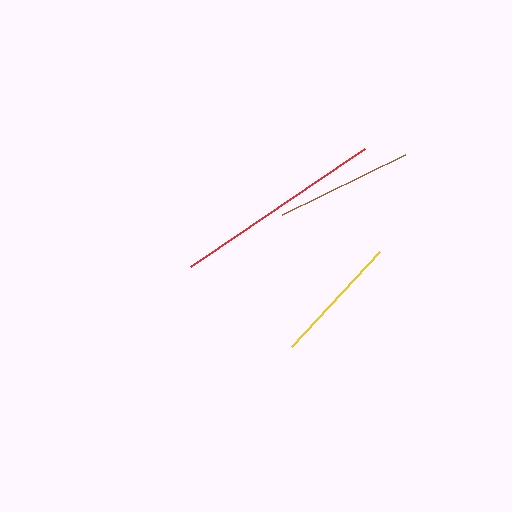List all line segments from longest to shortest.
From longest to shortest: red, brown, yellow.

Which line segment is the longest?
The red line is the longest at approximately 210 pixels.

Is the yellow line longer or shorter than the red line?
The red line is longer than the yellow line.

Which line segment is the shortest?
The yellow line is the shortest at approximately 129 pixels.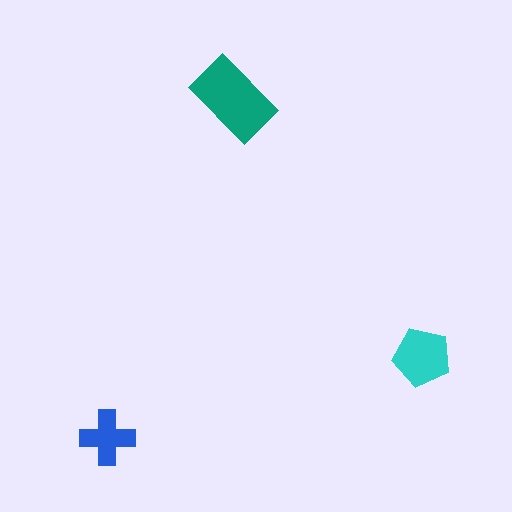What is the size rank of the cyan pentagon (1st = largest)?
2nd.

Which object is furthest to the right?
The cyan pentagon is rightmost.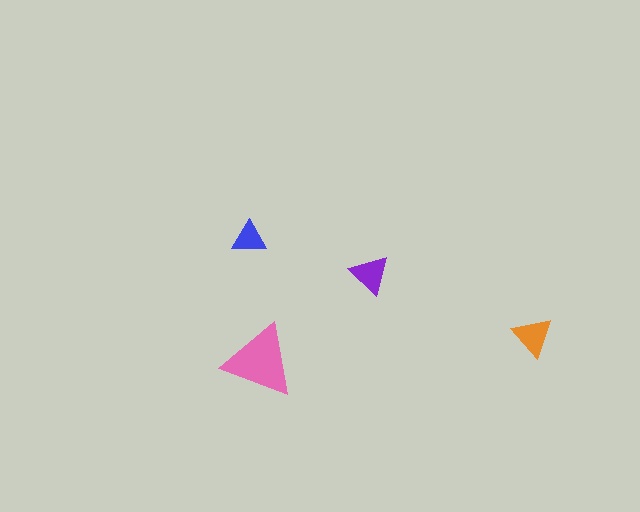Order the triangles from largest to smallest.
the pink one, the orange one, the purple one, the blue one.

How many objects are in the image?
There are 4 objects in the image.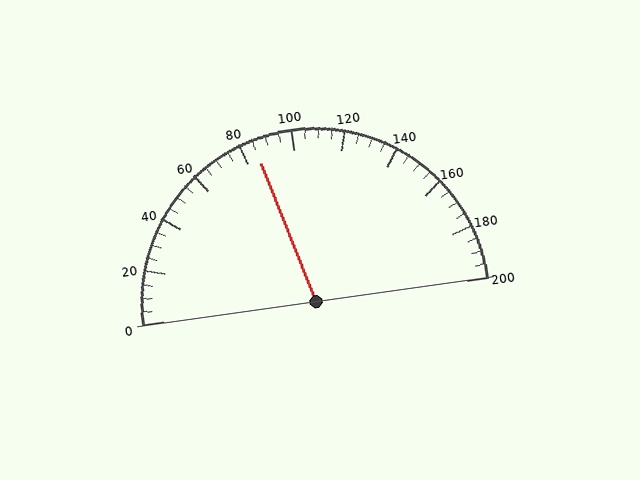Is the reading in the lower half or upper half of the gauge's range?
The reading is in the lower half of the range (0 to 200).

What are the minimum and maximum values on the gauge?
The gauge ranges from 0 to 200.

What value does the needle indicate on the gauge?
The needle indicates approximately 85.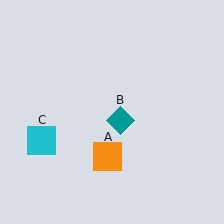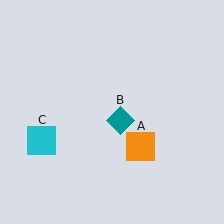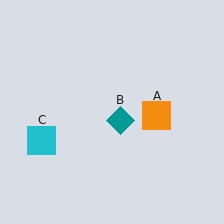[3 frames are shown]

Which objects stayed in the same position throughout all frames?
Teal diamond (object B) and cyan square (object C) remained stationary.